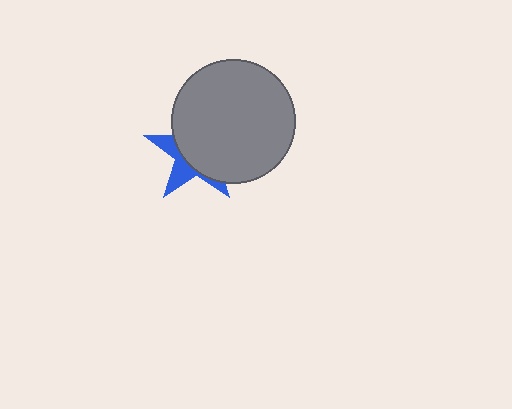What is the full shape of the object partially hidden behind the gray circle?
The partially hidden object is a blue star.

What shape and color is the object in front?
The object in front is a gray circle.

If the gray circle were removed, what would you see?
You would see the complete blue star.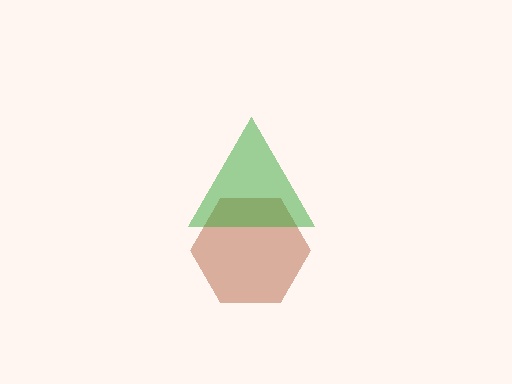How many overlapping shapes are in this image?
There are 2 overlapping shapes in the image.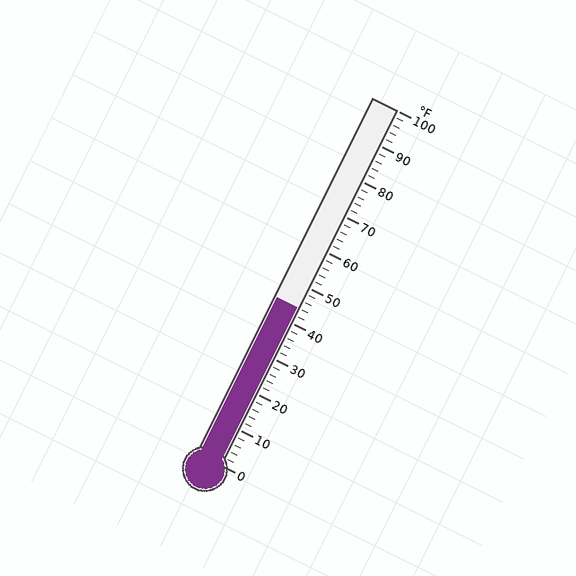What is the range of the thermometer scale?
The thermometer scale ranges from 0°F to 100°F.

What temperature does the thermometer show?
The thermometer shows approximately 44°F.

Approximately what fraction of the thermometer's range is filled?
The thermometer is filled to approximately 45% of its range.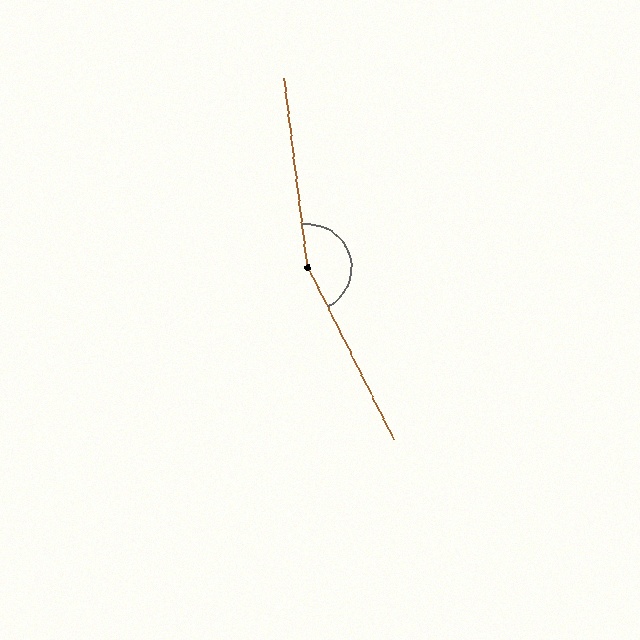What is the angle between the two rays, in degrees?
Approximately 161 degrees.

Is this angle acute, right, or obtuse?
It is obtuse.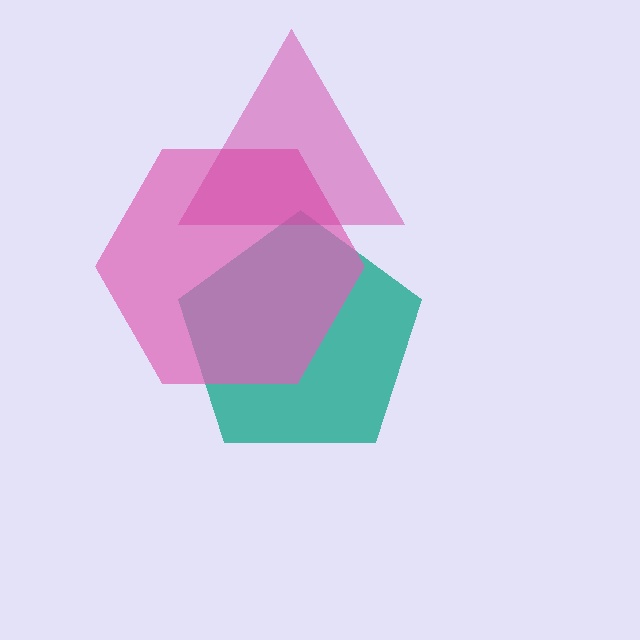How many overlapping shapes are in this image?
There are 3 overlapping shapes in the image.